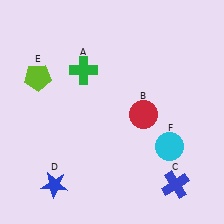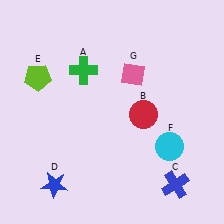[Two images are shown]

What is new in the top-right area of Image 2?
A pink diamond (G) was added in the top-right area of Image 2.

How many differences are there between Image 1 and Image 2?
There is 1 difference between the two images.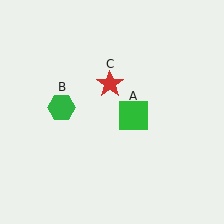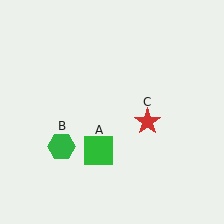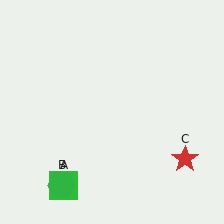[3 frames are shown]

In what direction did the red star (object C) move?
The red star (object C) moved down and to the right.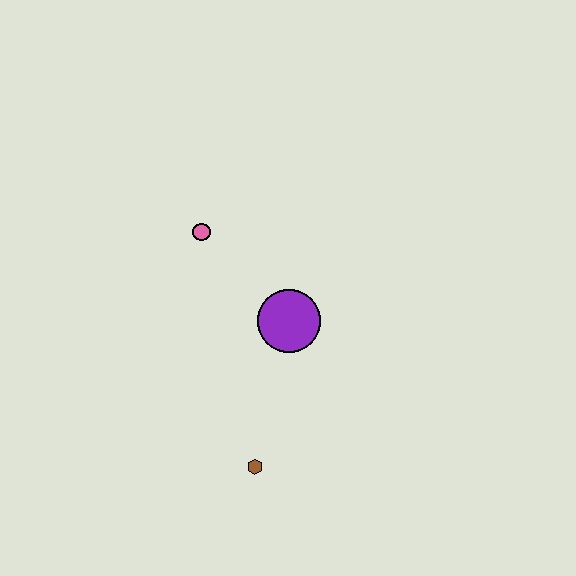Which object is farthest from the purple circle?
The brown hexagon is farthest from the purple circle.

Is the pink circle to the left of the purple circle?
Yes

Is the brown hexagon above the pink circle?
No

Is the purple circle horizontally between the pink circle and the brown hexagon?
No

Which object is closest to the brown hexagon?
The purple circle is closest to the brown hexagon.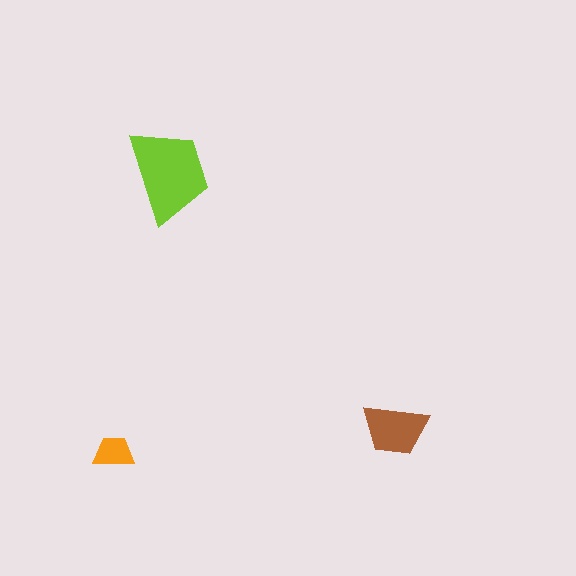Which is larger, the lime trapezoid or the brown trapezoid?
The lime one.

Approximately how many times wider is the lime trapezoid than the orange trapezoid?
About 2.5 times wider.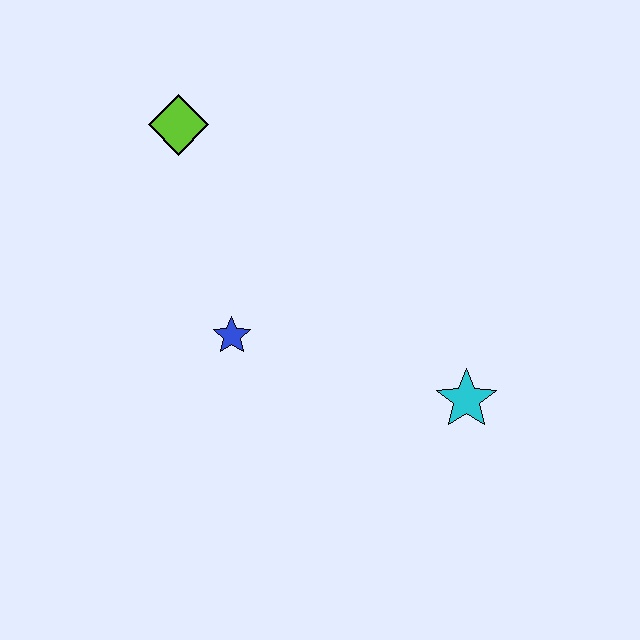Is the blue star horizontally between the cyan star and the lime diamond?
Yes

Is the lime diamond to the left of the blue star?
Yes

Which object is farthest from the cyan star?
The lime diamond is farthest from the cyan star.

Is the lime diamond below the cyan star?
No